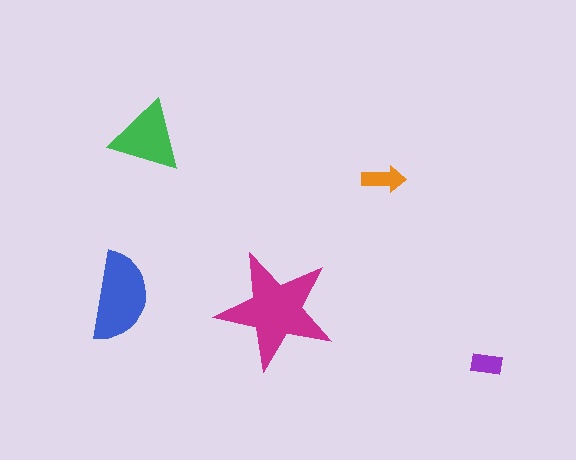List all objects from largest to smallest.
The magenta star, the blue semicircle, the green triangle, the orange arrow, the purple rectangle.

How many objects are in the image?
There are 5 objects in the image.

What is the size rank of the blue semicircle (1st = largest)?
2nd.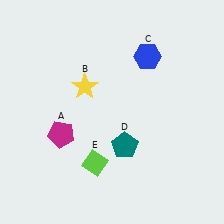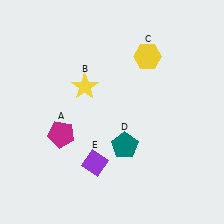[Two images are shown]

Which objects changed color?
C changed from blue to yellow. E changed from lime to purple.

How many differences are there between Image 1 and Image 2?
There are 2 differences between the two images.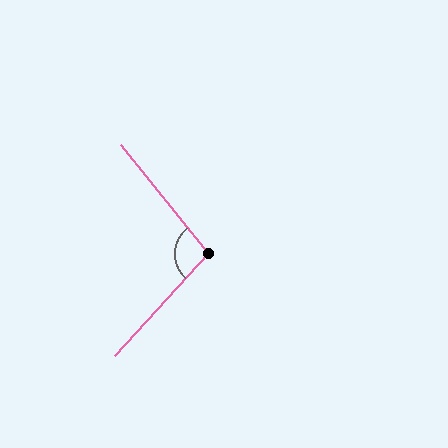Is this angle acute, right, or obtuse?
It is obtuse.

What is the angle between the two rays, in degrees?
Approximately 99 degrees.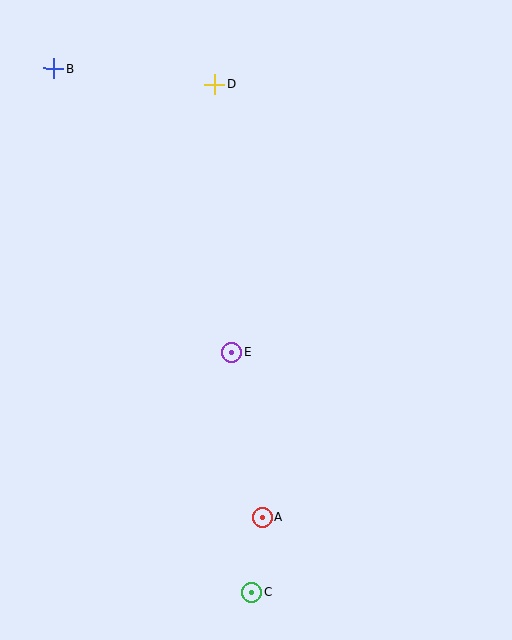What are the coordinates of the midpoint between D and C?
The midpoint between D and C is at (233, 338).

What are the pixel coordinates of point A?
Point A is at (262, 517).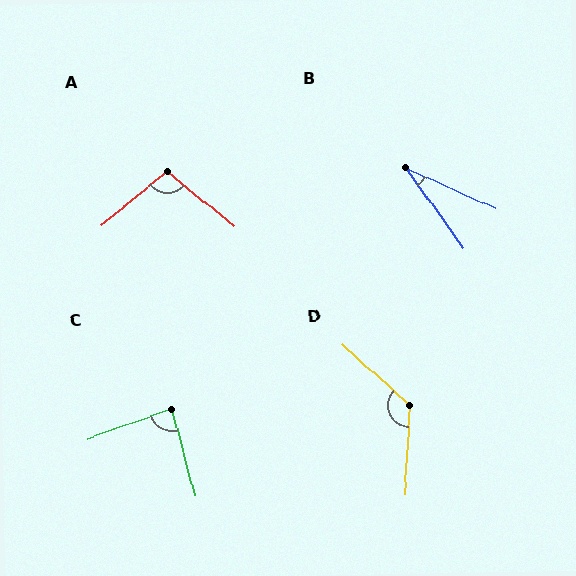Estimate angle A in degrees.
Approximately 101 degrees.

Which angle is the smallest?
B, at approximately 30 degrees.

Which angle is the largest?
D, at approximately 129 degrees.